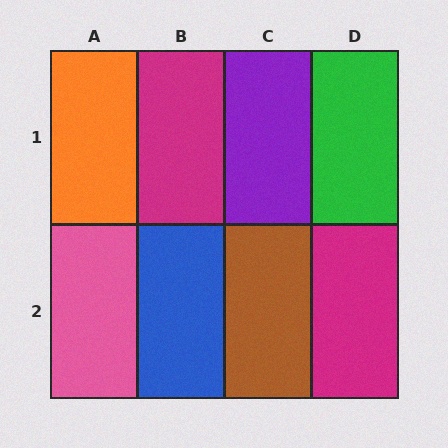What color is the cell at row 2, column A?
Pink.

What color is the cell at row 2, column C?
Brown.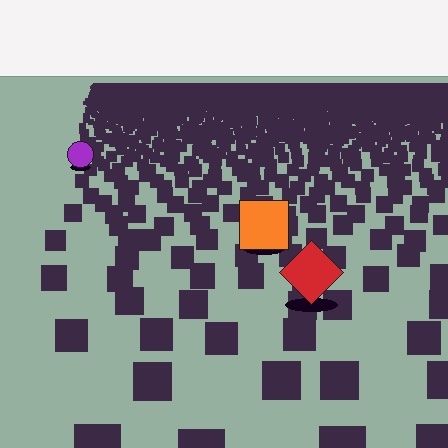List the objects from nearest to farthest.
From nearest to farthest: the red diamond, the orange square, the purple circle.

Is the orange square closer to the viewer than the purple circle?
Yes. The orange square is closer — you can tell from the texture gradient: the ground texture is coarser near it.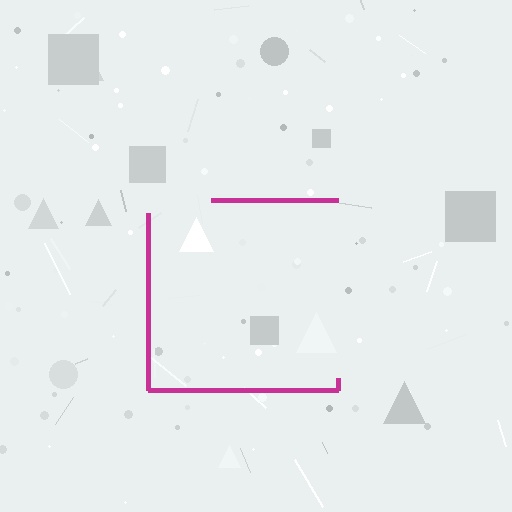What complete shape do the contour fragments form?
The contour fragments form a square.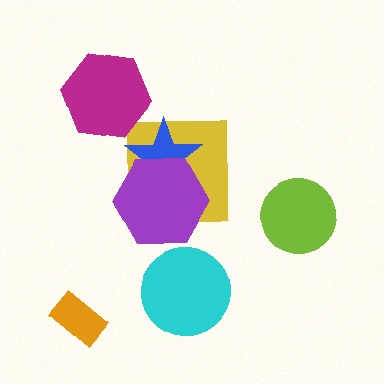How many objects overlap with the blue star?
2 objects overlap with the blue star.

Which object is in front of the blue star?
The purple hexagon is in front of the blue star.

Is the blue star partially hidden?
Yes, it is partially covered by another shape.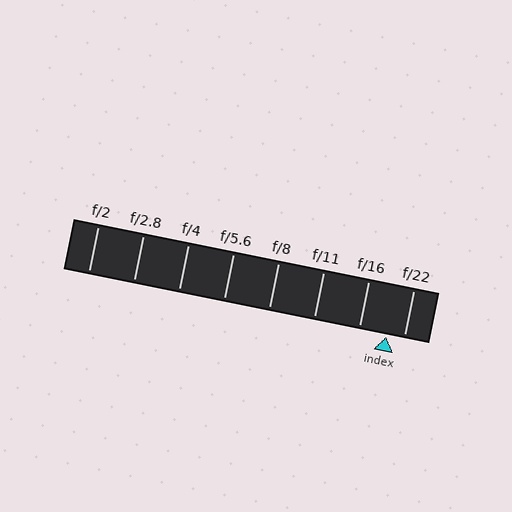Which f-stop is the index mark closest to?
The index mark is closest to f/22.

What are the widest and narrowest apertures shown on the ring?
The widest aperture shown is f/2 and the narrowest is f/22.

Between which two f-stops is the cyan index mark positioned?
The index mark is between f/16 and f/22.